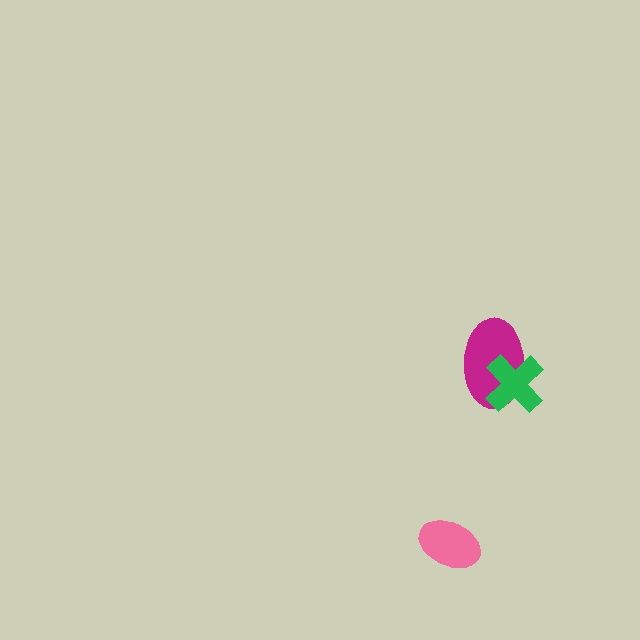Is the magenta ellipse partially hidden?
Yes, it is partially covered by another shape.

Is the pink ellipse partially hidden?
No, no other shape covers it.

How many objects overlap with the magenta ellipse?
1 object overlaps with the magenta ellipse.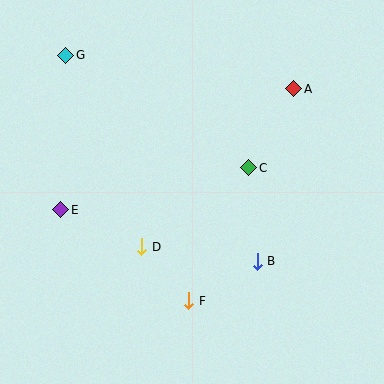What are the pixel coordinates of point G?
Point G is at (66, 55).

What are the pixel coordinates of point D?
Point D is at (142, 247).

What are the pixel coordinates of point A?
Point A is at (294, 89).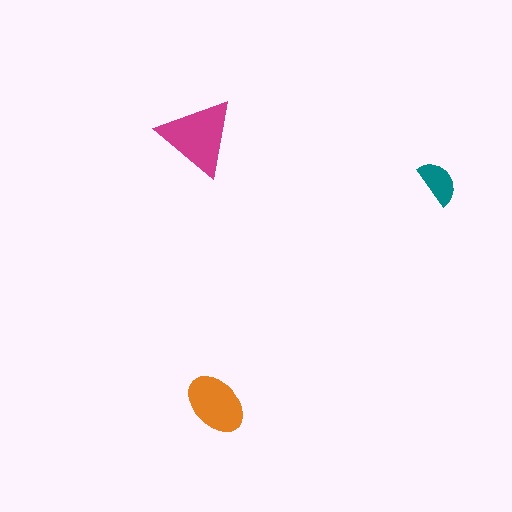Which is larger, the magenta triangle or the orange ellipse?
The magenta triangle.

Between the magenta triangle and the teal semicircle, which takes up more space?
The magenta triangle.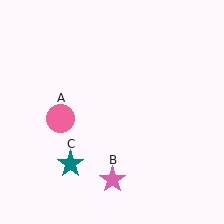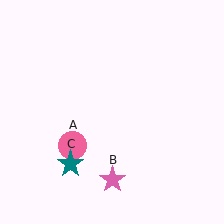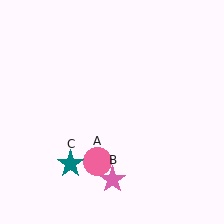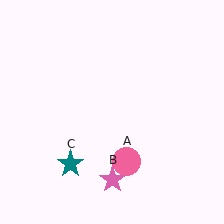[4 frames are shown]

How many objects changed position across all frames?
1 object changed position: pink circle (object A).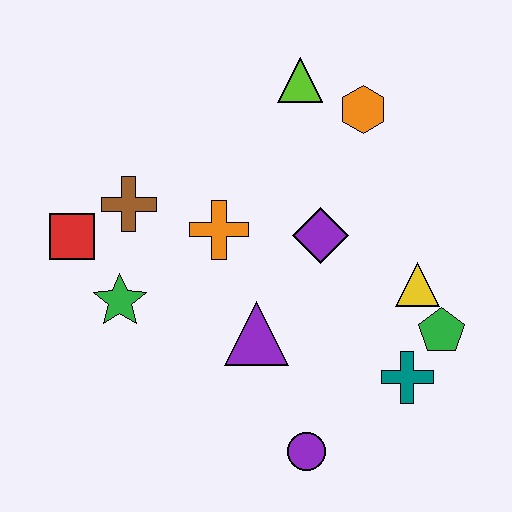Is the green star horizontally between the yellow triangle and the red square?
Yes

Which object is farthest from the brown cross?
The green pentagon is farthest from the brown cross.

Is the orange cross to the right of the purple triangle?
No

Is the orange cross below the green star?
No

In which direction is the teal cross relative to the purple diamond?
The teal cross is below the purple diamond.